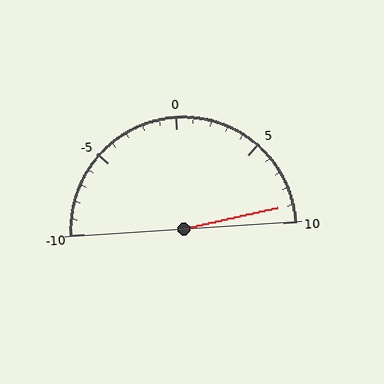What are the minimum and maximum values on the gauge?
The gauge ranges from -10 to 10.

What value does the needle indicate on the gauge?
The needle indicates approximately 9.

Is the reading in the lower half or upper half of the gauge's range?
The reading is in the upper half of the range (-10 to 10).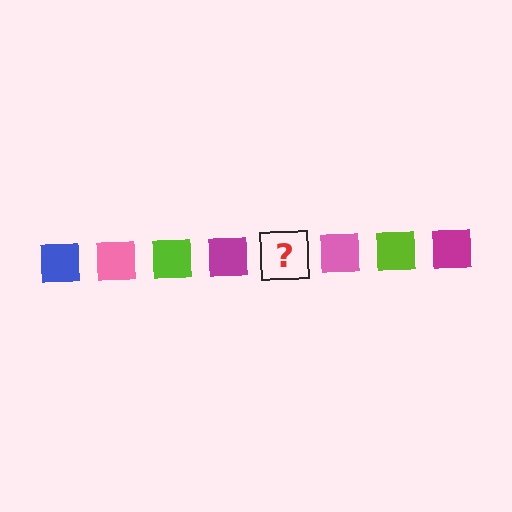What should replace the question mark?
The question mark should be replaced with a blue square.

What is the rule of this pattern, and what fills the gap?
The rule is that the pattern cycles through blue, pink, lime, magenta squares. The gap should be filled with a blue square.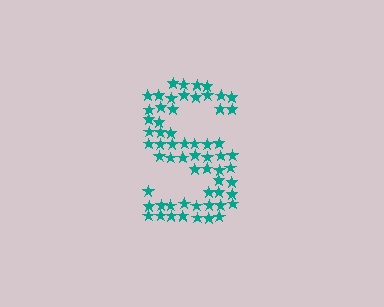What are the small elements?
The small elements are stars.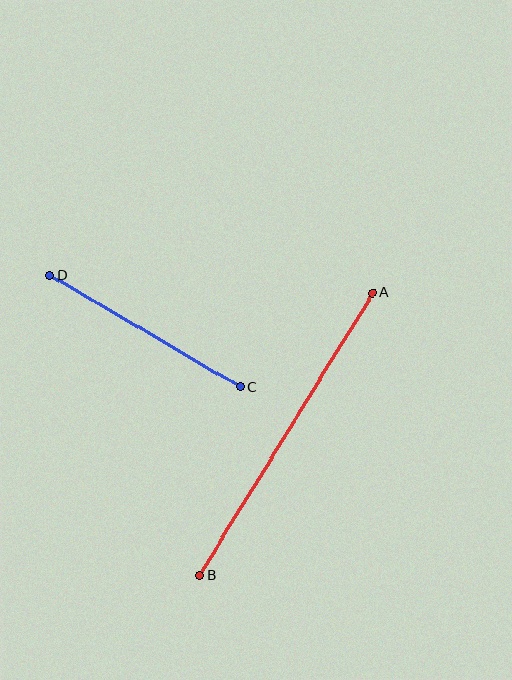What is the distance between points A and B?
The distance is approximately 331 pixels.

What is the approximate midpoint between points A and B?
The midpoint is at approximately (286, 434) pixels.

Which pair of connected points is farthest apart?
Points A and B are farthest apart.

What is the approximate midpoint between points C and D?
The midpoint is at approximately (145, 331) pixels.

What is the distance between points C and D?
The distance is approximately 220 pixels.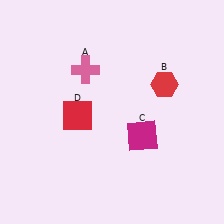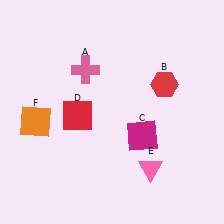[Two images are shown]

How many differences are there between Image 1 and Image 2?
There are 2 differences between the two images.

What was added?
A pink triangle (E), an orange square (F) were added in Image 2.